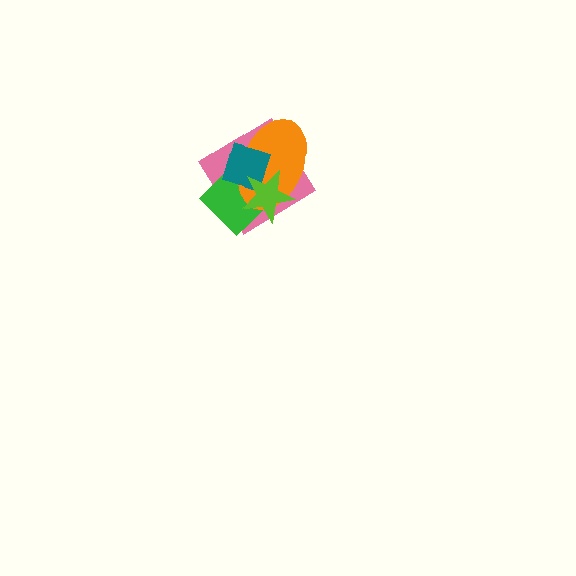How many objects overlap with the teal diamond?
4 objects overlap with the teal diamond.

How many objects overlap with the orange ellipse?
4 objects overlap with the orange ellipse.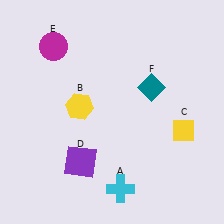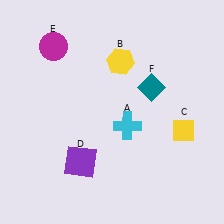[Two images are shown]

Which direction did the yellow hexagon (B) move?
The yellow hexagon (B) moved up.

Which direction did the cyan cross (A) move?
The cyan cross (A) moved up.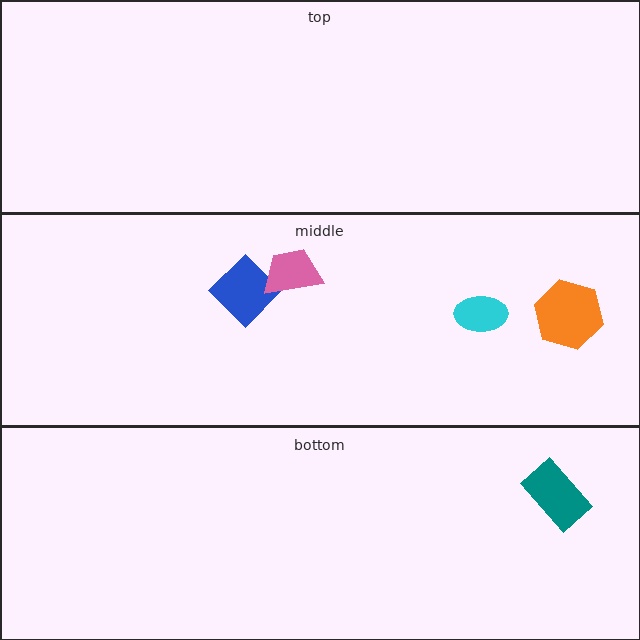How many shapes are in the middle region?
4.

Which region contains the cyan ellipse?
The middle region.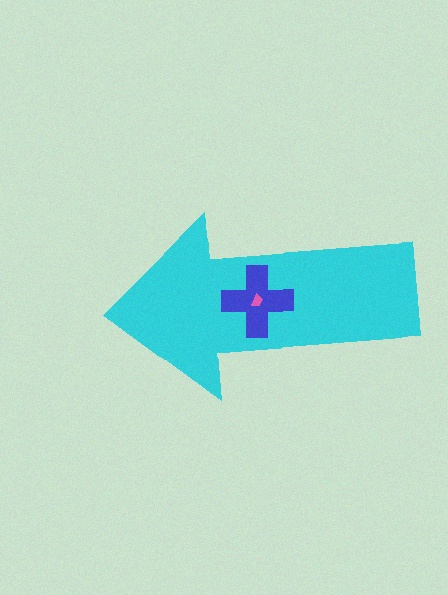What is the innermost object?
The pink trapezoid.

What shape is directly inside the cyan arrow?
The blue cross.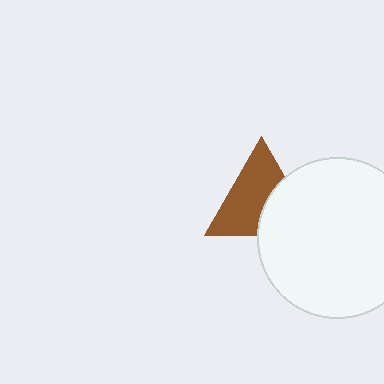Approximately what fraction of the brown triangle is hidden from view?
Roughly 37% of the brown triangle is hidden behind the white circle.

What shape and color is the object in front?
The object in front is a white circle.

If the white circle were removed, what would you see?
You would see the complete brown triangle.